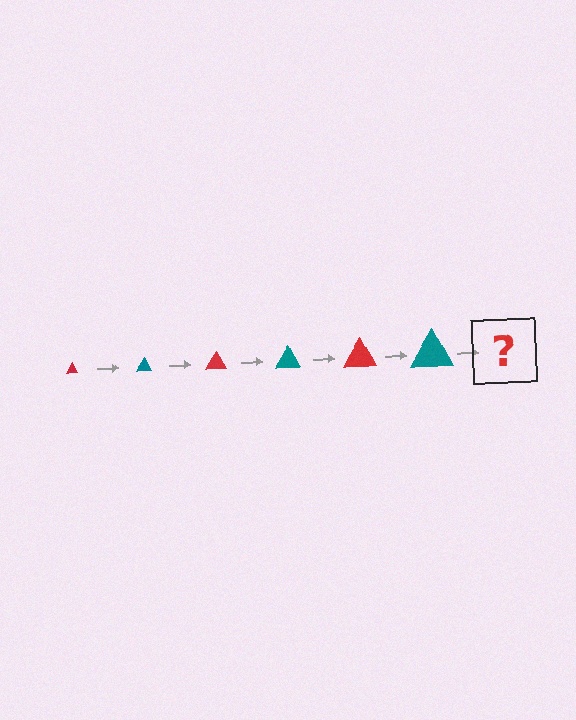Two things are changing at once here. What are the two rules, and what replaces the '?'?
The two rules are that the triangle grows larger each step and the color cycles through red and teal. The '?' should be a red triangle, larger than the previous one.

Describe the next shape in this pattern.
It should be a red triangle, larger than the previous one.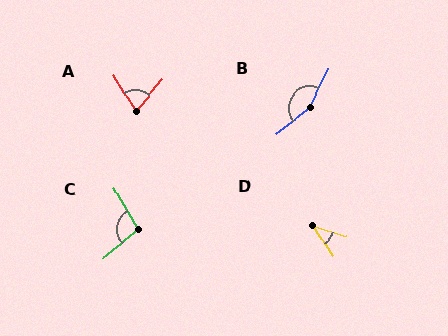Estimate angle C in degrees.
Approximately 99 degrees.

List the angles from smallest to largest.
D (39°), A (72°), C (99°), B (153°).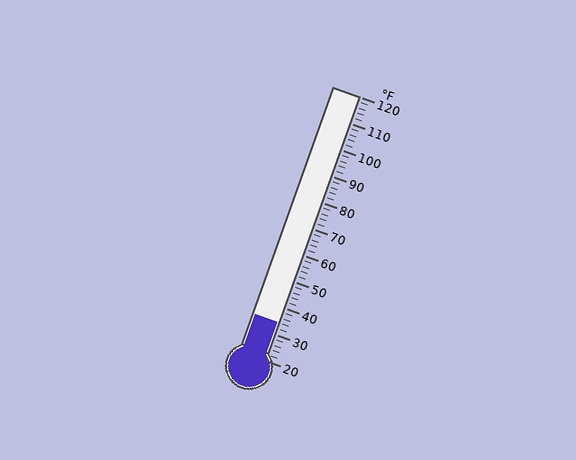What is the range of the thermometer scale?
The thermometer scale ranges from 20°F to 120°F.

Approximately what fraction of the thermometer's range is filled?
The thermometer is filled to approximately 15% of its range.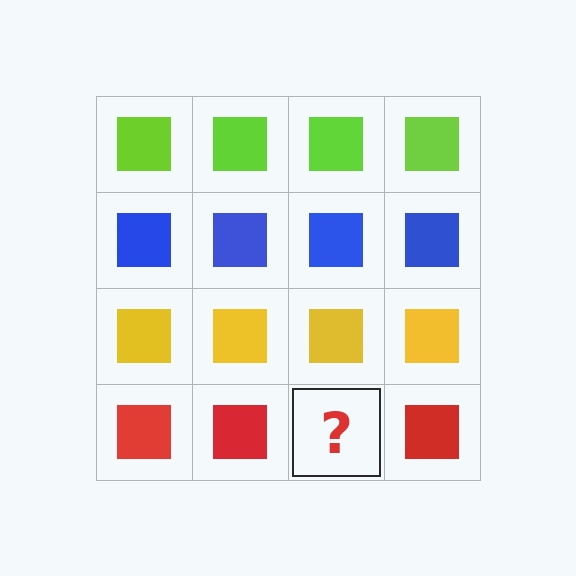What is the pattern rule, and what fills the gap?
The rule is that each row has a consistent color. The gap should be filled with a red square.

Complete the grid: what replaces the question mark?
The question mark should be replaced with a red square.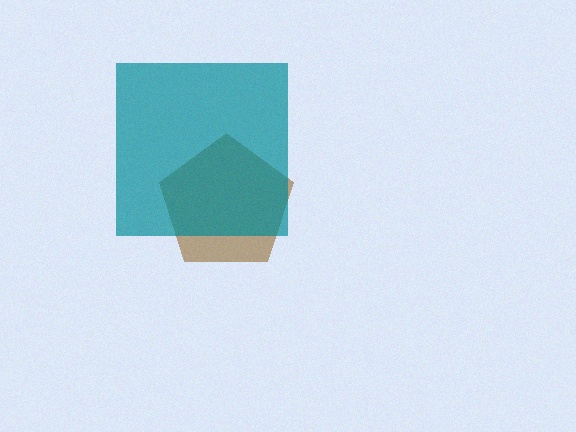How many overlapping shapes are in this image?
There are 2 overlapping shapes in the image.